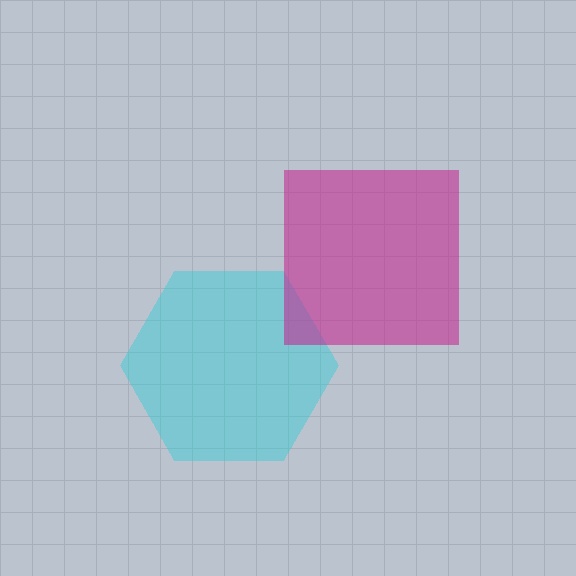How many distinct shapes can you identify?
There are 2 distinct shapes: a cyan hexagon, a magenta square.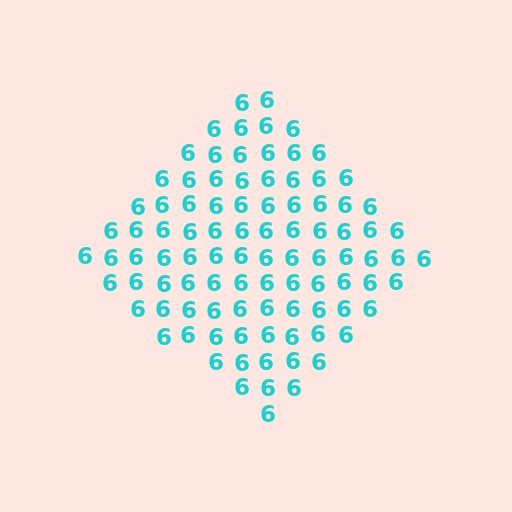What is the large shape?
The large shape is a diamond.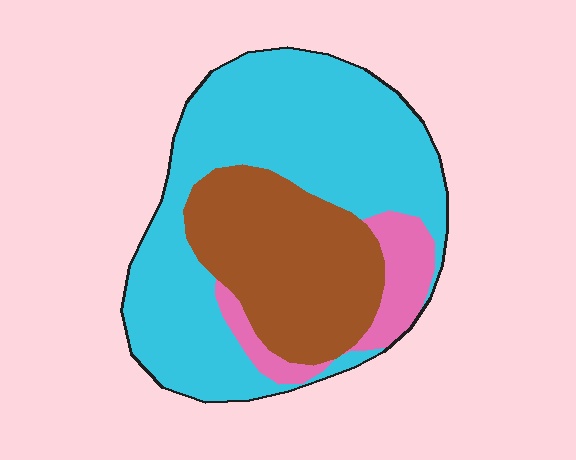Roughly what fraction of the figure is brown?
Brown takes up about one third (1/3) of the figure.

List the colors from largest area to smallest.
From largest to smallest: cyan, brown, pink.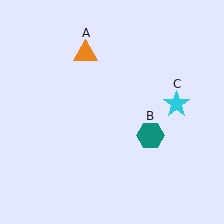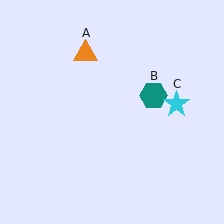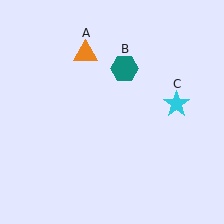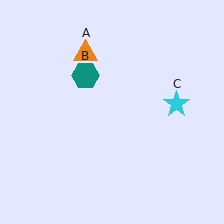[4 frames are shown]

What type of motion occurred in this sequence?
The teal hexagon (object B) rotated counterclockwise around the center of the scene.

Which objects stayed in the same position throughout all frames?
Orange triangle (object A) and cyan star (object C) remained stationary.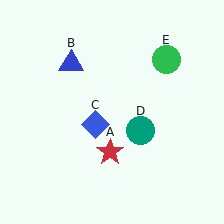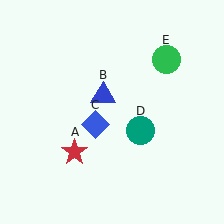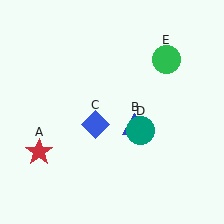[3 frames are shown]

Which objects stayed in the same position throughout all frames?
Blue diamond (object C) and teal circle (object D) and green circle (object E) remained stationary.